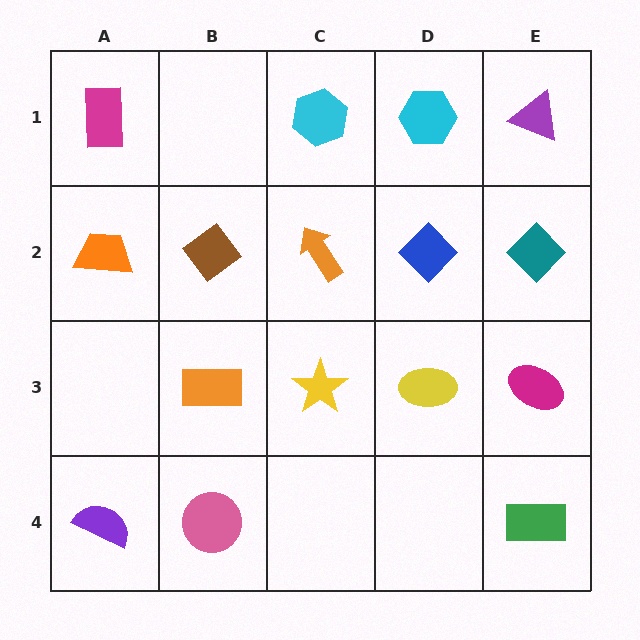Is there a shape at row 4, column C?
No, that cell is empty.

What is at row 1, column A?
A magenta rectangle.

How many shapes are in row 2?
5 shapes.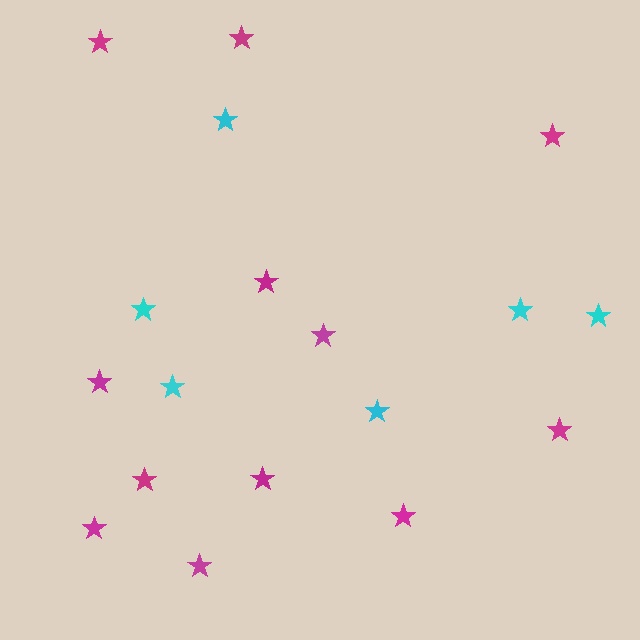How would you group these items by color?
There are 2 groups: one group of magenta stars (12) and one group of cyan stars (6).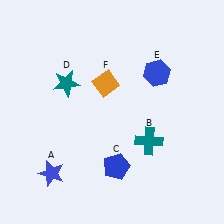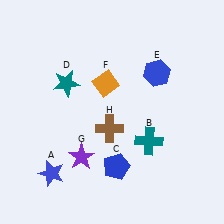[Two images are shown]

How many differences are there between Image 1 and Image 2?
There are 2 differences between the two images.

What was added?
A purple star (G), a brown cross (H) were added in Image 2.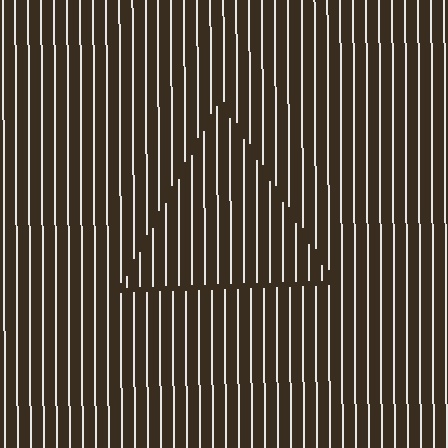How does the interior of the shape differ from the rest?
The interior of the shape contains the same grating, shifted by half a period — the contour is defined by the phase discontinuity where line-ends from the inner and outer gratings abut.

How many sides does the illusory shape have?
3 sides — the line-ends trace a triangle.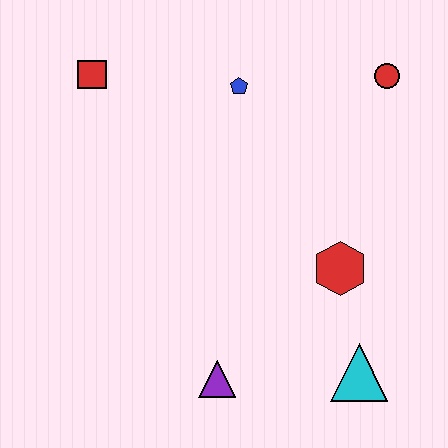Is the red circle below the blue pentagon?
No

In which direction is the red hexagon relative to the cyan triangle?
The red hexagon is above the cyan triangle.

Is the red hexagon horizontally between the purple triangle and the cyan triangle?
Yes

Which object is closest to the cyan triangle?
The red hexagon is closest to the cyan triangle.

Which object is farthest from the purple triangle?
The red circle is farthest from the purple triangle.